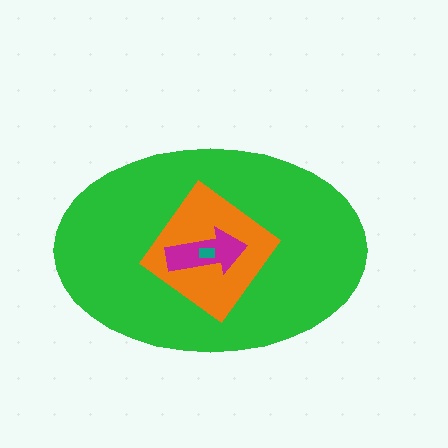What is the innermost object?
The teal rectangle.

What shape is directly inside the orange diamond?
The magenta arrow.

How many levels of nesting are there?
4.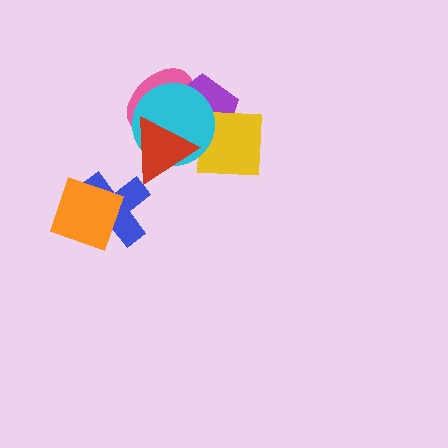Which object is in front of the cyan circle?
The red triangle is in front of the cyan circle.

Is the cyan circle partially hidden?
Yes, it is partially covered by another shape.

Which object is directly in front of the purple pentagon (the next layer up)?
The yellow square is directly in front of the purple pentagon.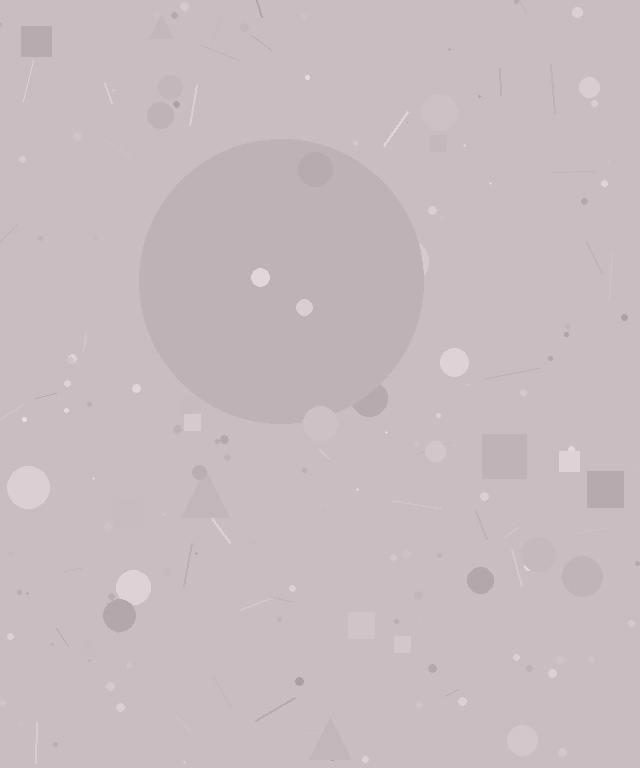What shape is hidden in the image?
A circle is hidden in the image.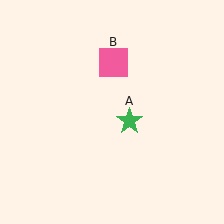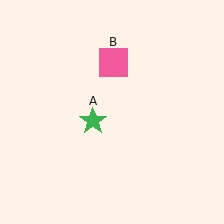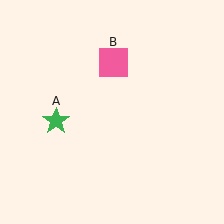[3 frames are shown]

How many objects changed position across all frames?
1 object changed position: green star (object A).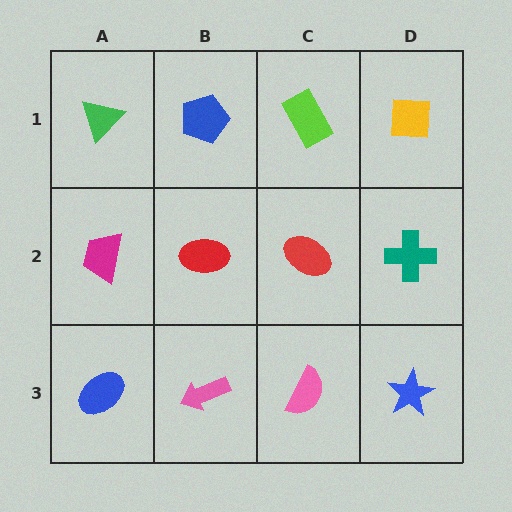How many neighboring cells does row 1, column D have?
2.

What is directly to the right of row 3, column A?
A pink arrow.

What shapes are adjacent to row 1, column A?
A magenta trapezoid (row 2, column A), a blue pentagon (row 1, column B).